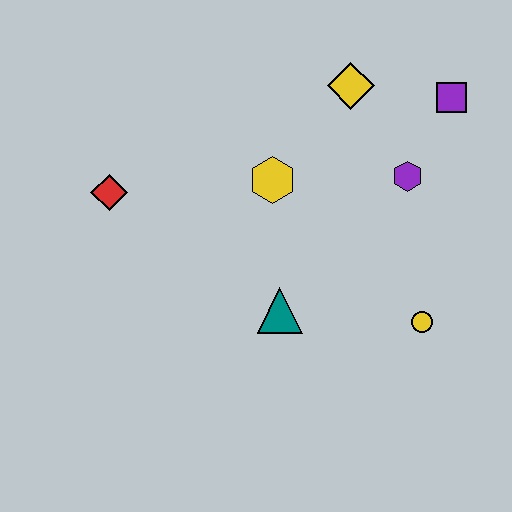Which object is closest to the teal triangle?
The yellow hexagon is closest to the teal triangle.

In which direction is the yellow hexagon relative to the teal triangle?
The yellow hexagon is above the teal triangle.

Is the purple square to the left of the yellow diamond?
No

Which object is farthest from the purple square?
The red diamond is farthest from the purple square.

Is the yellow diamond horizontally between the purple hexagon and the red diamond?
Yes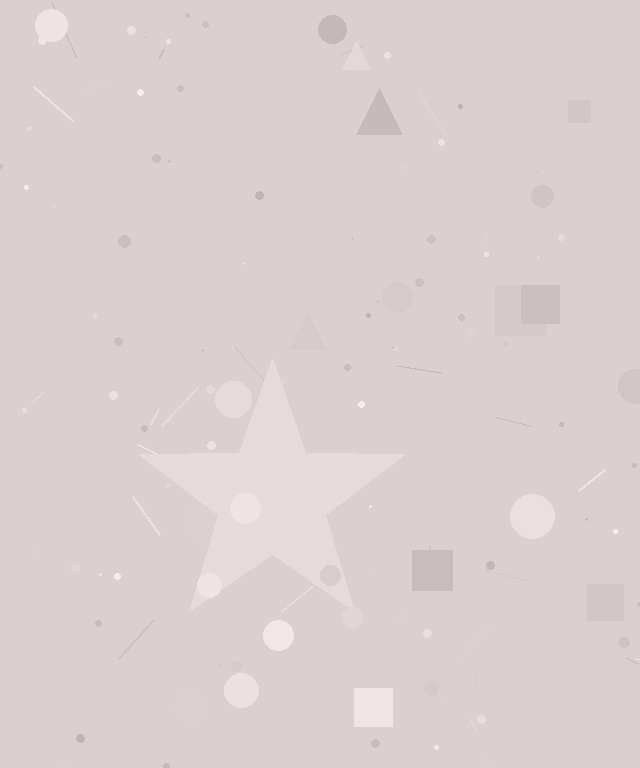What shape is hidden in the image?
A star is hidden in the image.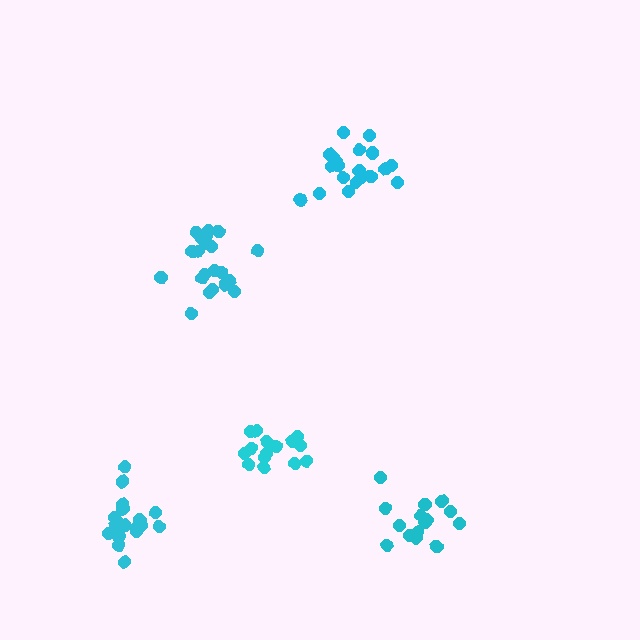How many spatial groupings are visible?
There are 5 spatial groupings.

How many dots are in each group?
Group 1: 16 dots, Group 2: 21 dots, Group 3: 16 dots, Group 4: 20 dots, Group 5: 21 dots (94 total).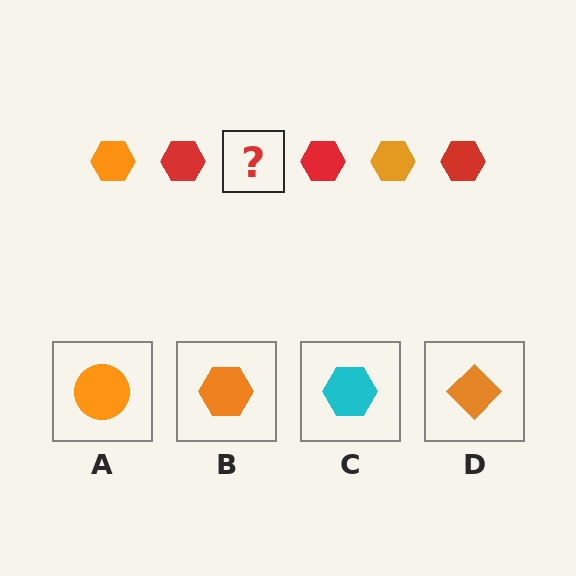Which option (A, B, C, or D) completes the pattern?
B.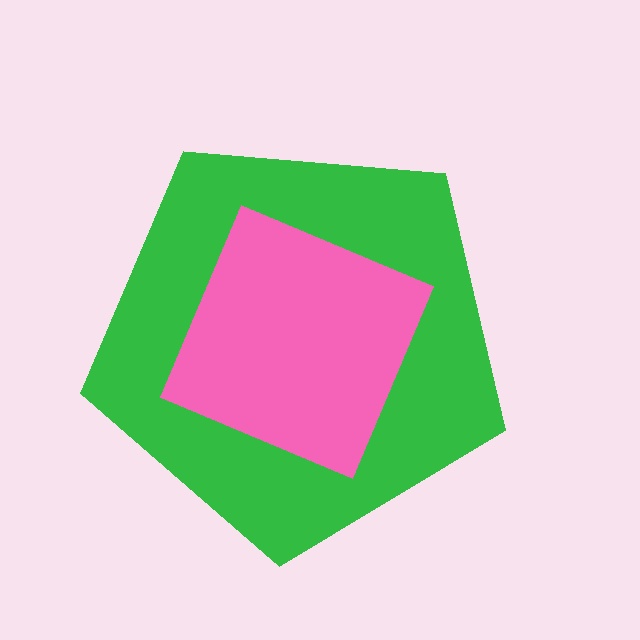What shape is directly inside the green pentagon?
The pink diamond.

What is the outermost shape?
The green pentagon.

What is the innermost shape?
The pink diamond.